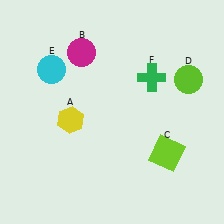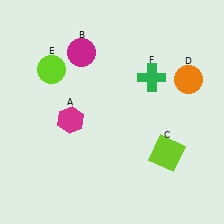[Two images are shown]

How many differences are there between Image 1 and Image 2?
There are 3 differences between the two images.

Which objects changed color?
A changed from yellow to magenta. D changed from lime to orange. E changed from cyan to lime.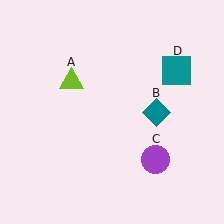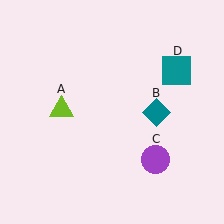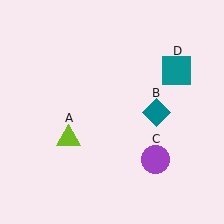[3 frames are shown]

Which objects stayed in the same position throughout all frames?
Teal diamond (object B) and purple circle (object C) and teal square (object D) remained stationary.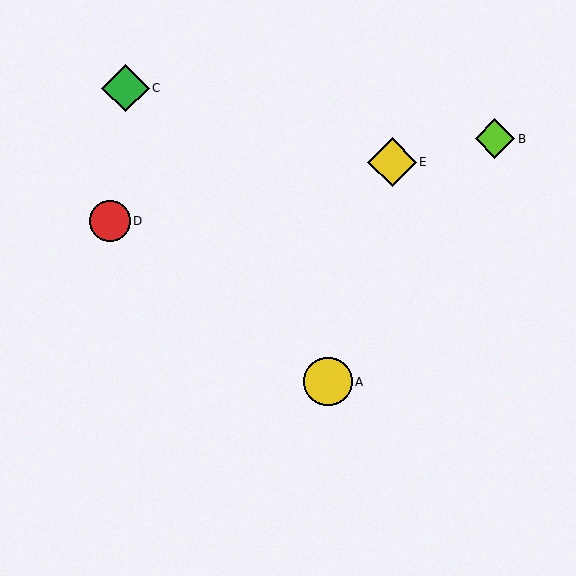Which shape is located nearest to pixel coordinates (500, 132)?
The lime diamond (labeled B) at (495, 139) is nearest to that location.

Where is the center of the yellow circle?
The center of the yellow circle is at (328, 382).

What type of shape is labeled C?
Shape C is a green diamond.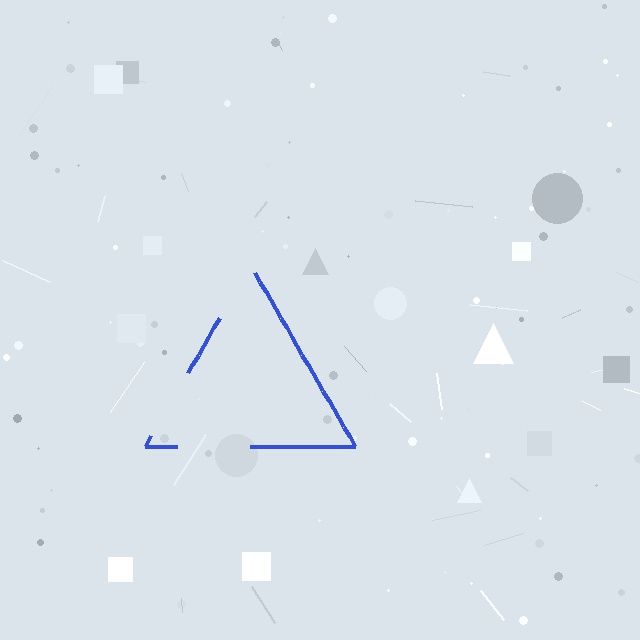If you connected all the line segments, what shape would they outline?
They would outline a triangle.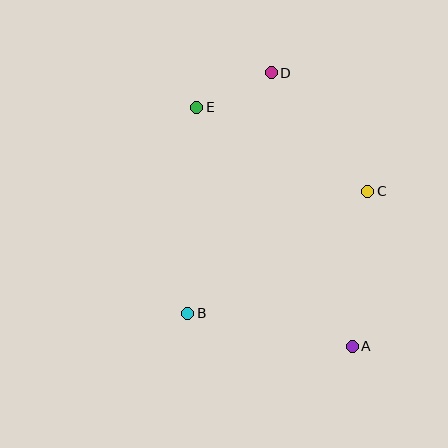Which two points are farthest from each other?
Points A and D are farthest from each other.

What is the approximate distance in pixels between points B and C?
The distance between B and C is approximately 217 pixels.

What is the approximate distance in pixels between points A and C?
The distance between A and C is approximately 156 pixels.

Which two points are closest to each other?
Points D and E are closest to each other.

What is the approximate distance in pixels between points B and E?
The distance between B and E is approximately 206 pixels.